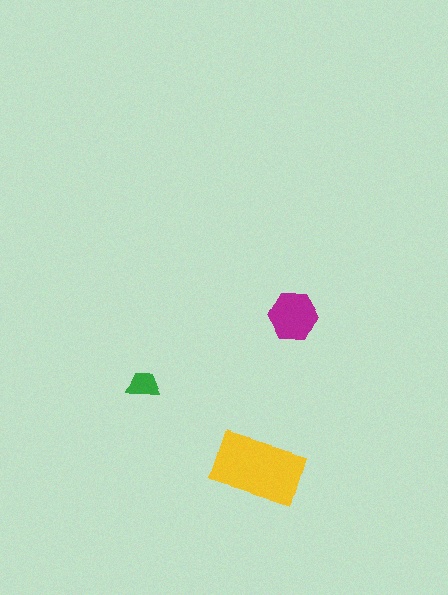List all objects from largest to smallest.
The yellow rectangle, the magenta hexagon, the green trapezoid.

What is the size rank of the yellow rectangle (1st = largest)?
1st.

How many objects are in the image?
There are 3 objects in the image.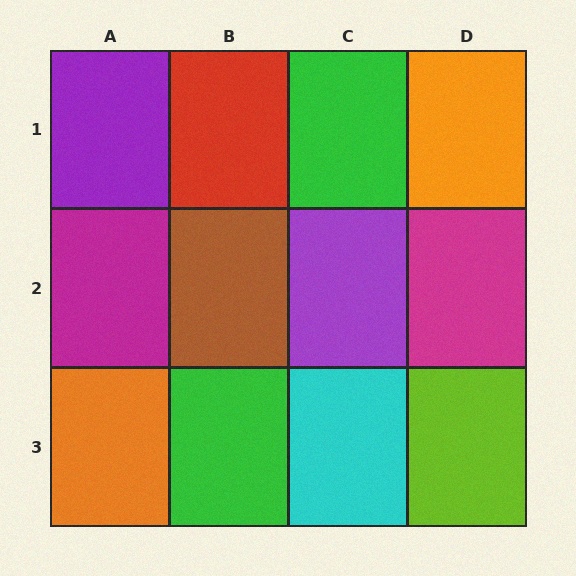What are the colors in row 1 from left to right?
Purple, red, green, orange.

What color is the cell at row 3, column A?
Orange.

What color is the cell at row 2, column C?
Purple.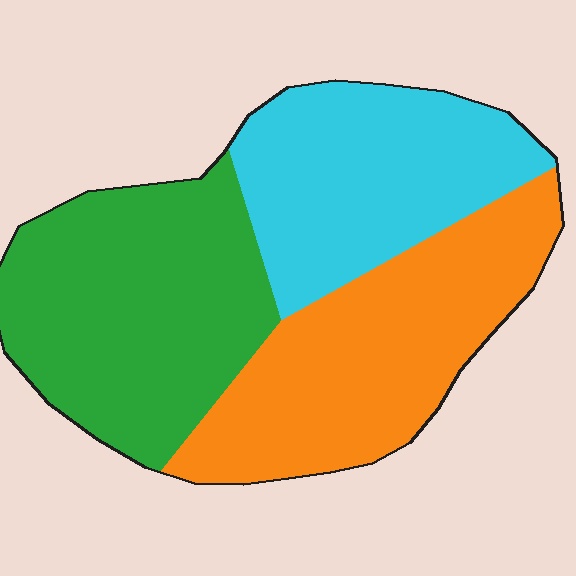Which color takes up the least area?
Cyan, at roughly 30%.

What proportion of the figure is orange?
Orange takes up about one third (1/3) of the figure.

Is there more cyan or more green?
Green.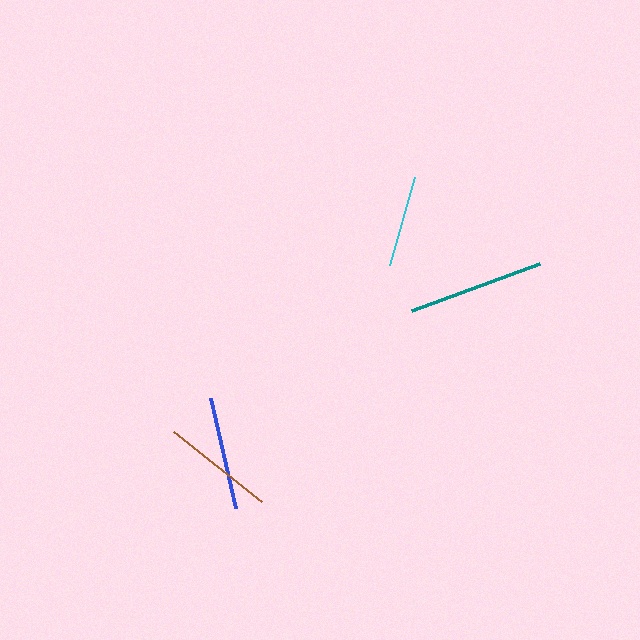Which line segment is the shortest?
The cyan line is the shortest at approximately 91 pixels.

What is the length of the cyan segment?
The cyan segment is approximately 91 pixels long.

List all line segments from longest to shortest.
From longest to shortest: teal, blue, brown, cyan.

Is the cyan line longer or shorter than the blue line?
The blue line is longer than the cyan line.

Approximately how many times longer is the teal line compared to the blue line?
The teal line is approximately 1.2 times the length of the blue line.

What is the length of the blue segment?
The blue segment is approximately 114 pixels long.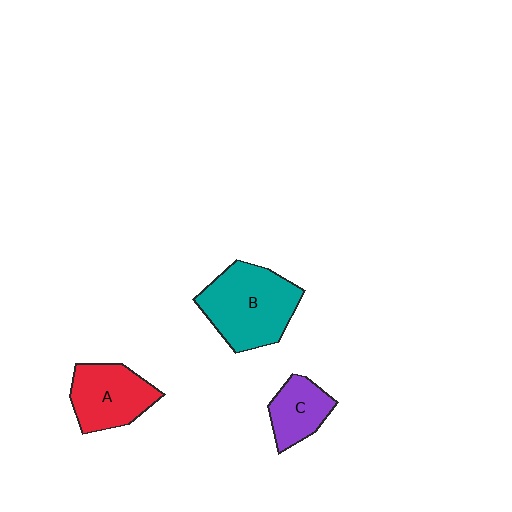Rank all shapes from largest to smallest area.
From largest to smallest: B (teal), A (red), C (purple).